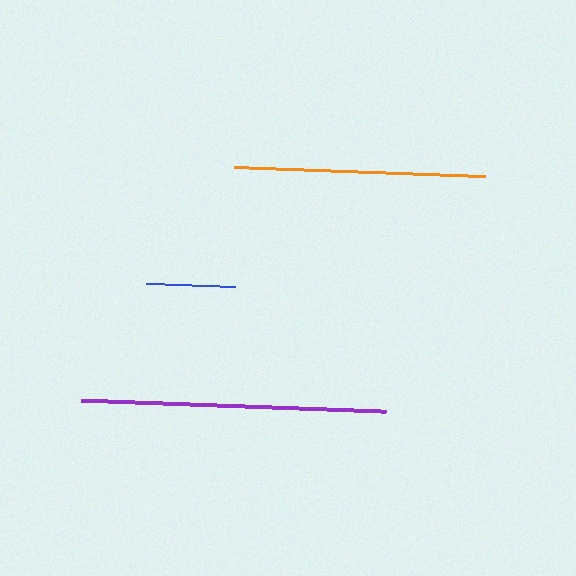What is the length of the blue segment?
The blue segment is approximately 89 pixels long.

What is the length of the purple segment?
The purple segment is approximately 304 pixels long.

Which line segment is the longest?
The purple line is the longest at approximately 304 pixels.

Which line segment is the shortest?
The blue line is the shortest at approximately 89 pixels.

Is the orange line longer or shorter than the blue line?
The orange line is longer than the blue line.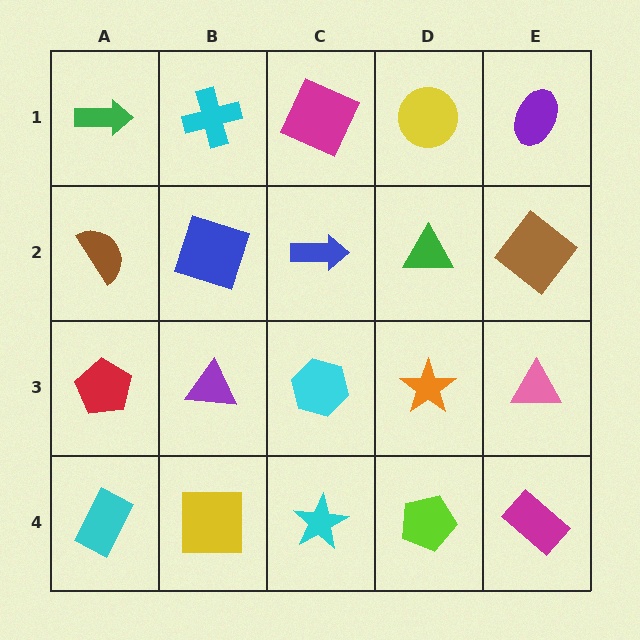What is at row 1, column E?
A purple ellipse.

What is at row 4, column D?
A lime pentagon.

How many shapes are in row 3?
5 shapes.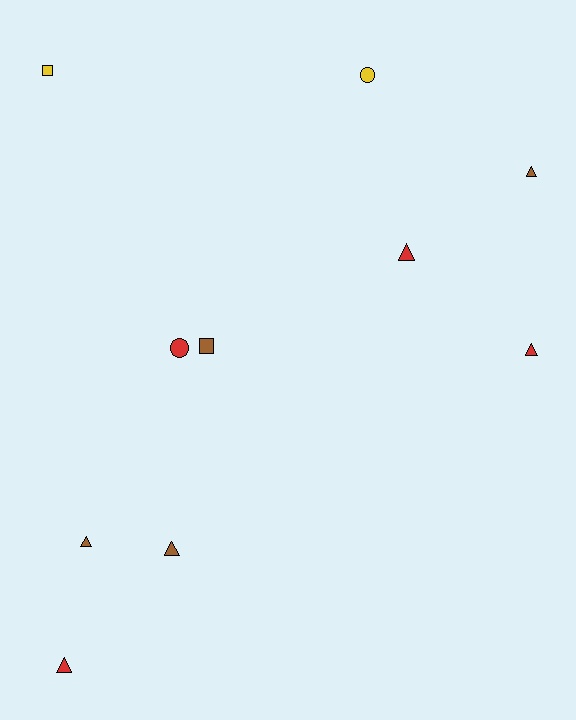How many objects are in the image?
There are 10 objects.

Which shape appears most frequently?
Triangle, with 6 objects.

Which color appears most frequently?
Brown, with 4 objects.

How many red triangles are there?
There are 3 red triangles.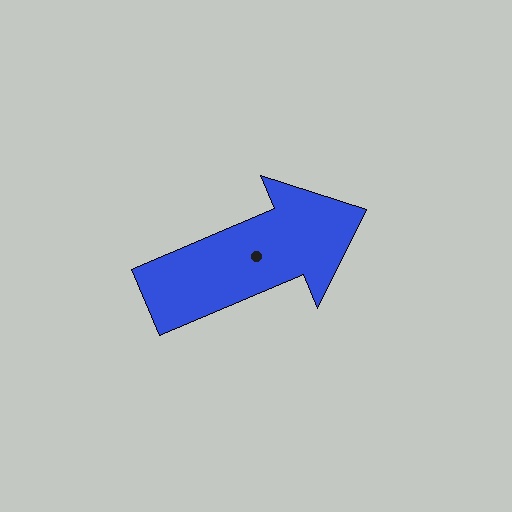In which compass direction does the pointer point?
Northeast.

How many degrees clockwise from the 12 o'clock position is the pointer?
Approximately 67 degrees.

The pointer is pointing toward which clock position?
Roughly 2 o'clock.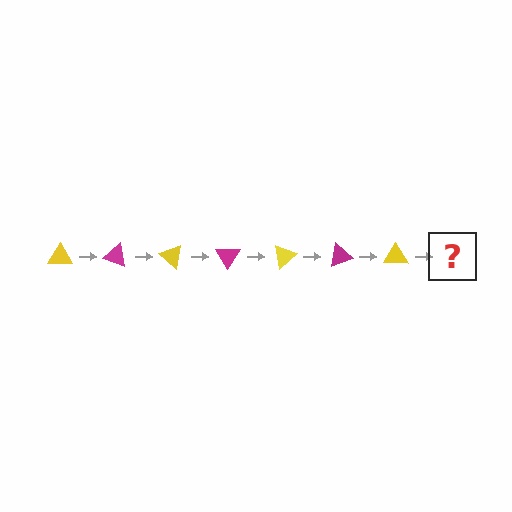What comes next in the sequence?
The next element should be a magenta triangle, rotated 140 degrees from the start.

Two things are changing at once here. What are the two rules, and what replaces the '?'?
The two rules are that it rotates 20 degrees each step and the color cycles through yellow and magenta. The '?' should be a magenta triangle, rotated 140 degrees from the start.